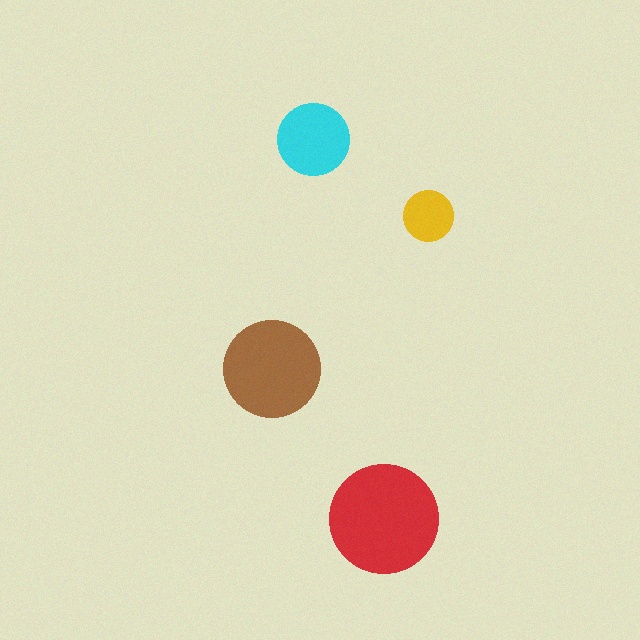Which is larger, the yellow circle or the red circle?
The red one.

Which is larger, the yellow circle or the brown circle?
The brown one.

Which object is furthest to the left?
The brown circle is leftmost.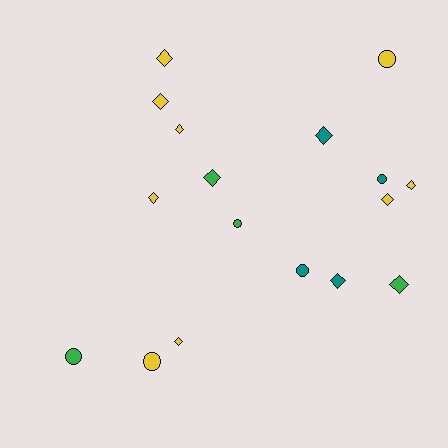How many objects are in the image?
There are 17 objects.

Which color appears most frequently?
Yellow, with 9 objects.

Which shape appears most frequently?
Diamond, with 11 objects.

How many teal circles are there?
There are 2 teal circles.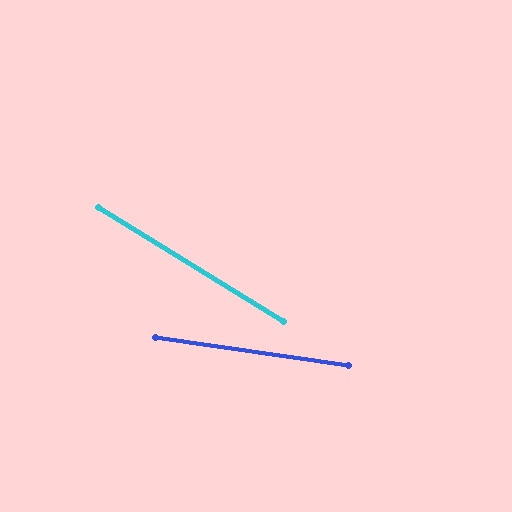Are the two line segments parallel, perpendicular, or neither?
Neither parallel nor perpendicular — they differ by about 24°.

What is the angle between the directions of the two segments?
Approximately 24 degrees.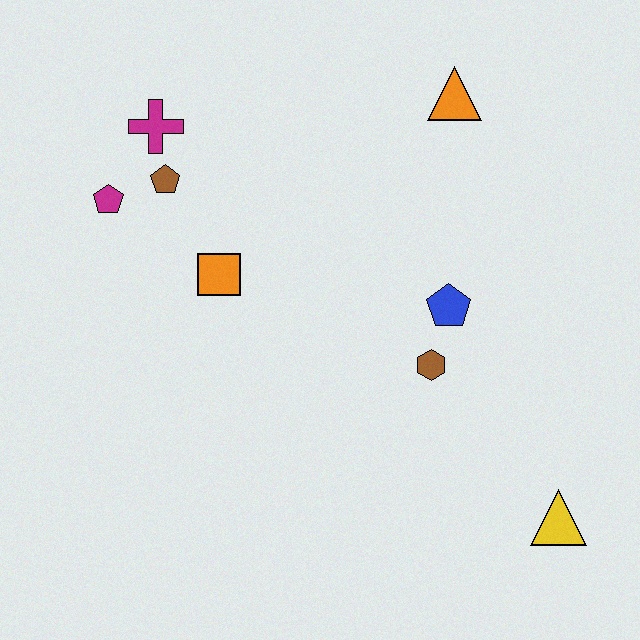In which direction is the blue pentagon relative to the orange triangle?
The blue pentagon is below the orange triangle.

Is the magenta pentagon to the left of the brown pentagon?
Yes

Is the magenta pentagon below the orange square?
No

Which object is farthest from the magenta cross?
The yellow triangle is farthest from the magenta cross.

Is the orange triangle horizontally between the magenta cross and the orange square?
No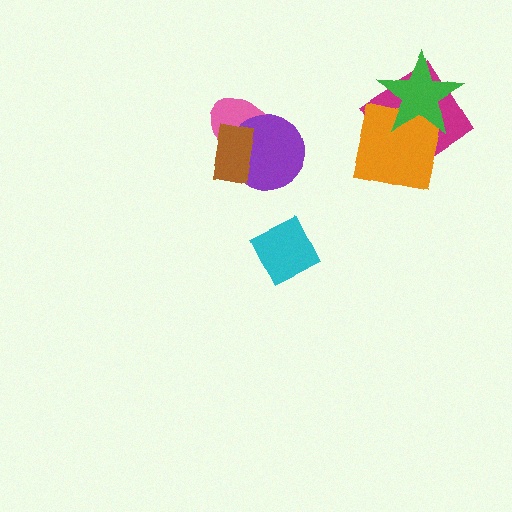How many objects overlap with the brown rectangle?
2 objects overlap with the brown rectangle.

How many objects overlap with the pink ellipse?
2 objects overlap with the pink ellipse.